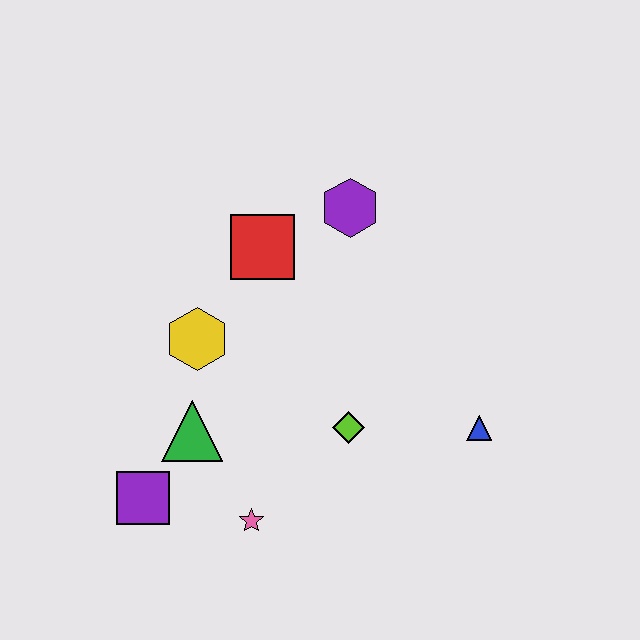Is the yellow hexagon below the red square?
Yes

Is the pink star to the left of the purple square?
No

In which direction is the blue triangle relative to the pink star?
The blue triangle is to the right of the pink star.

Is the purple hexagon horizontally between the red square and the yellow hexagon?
No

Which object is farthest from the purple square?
The purple hexagon is farthest from the purple square.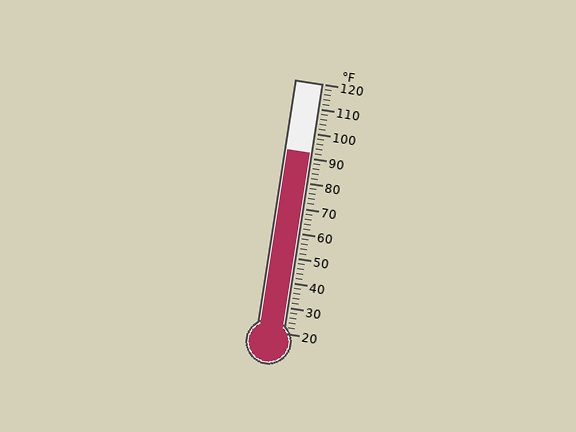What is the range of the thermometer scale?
The thermometer scale ranges from 20°F to 120°F.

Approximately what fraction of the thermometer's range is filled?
The thermometer is filled to approximately 70% of its range.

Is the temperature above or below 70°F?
The temperature is above 70°F.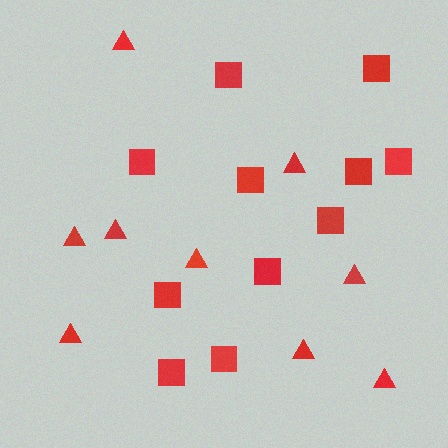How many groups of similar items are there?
There are 2 groups: one group of triangles (9) and one group of squares (11).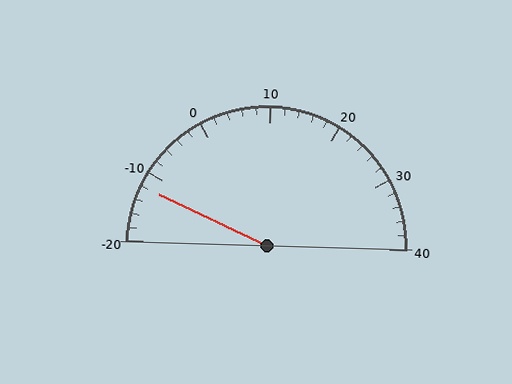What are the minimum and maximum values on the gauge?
The gauge ranges from -20 to 40.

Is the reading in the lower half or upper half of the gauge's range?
The reading is in the lower half of the range (-20 to 40).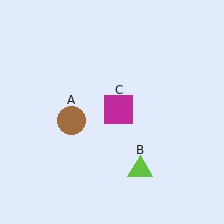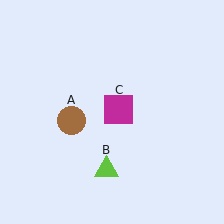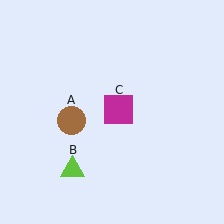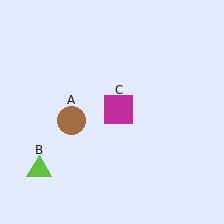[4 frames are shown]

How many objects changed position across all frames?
1 object changed position: lime triangle (object B).